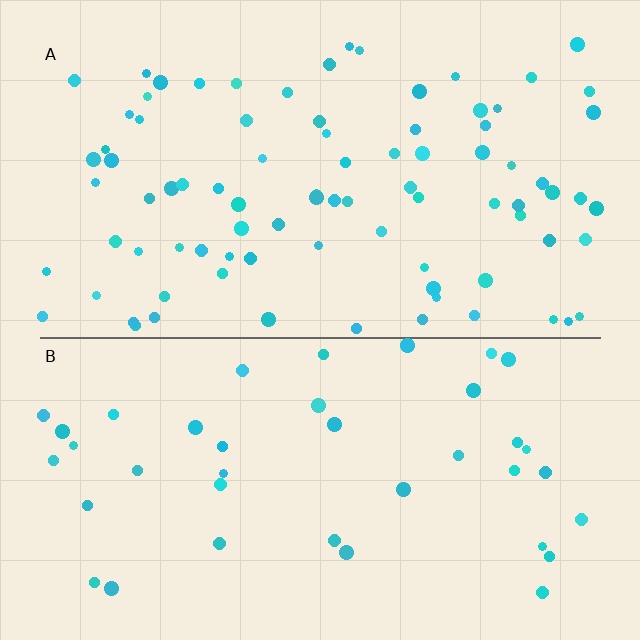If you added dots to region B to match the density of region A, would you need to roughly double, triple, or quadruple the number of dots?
Approximately double.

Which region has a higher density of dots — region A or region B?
A (the top).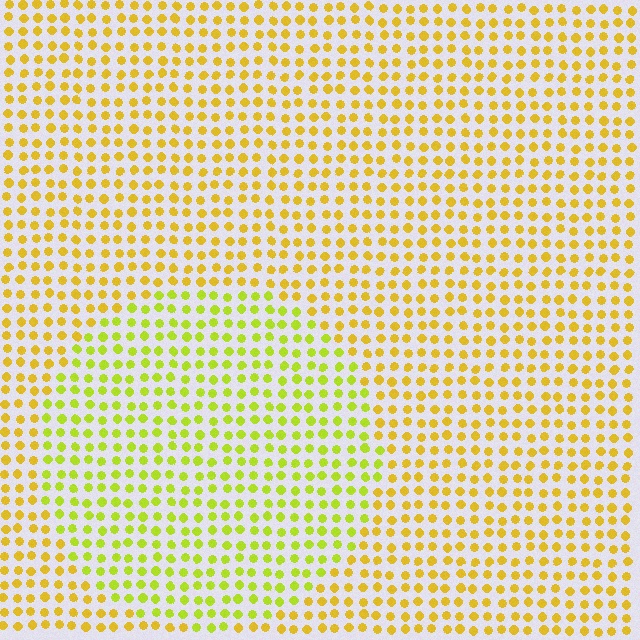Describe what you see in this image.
The image is filled with small yellow elements in a uniform arrangement. A circle-shaped region is visible where the elements are tinted to a slightly different hue, forming a subtle color boundary.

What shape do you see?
I see a circle.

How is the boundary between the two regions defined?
The boundary is defined purely by a slight shift in hue (about 28 degrees). Spacing, size, and orientation are identical on both sides.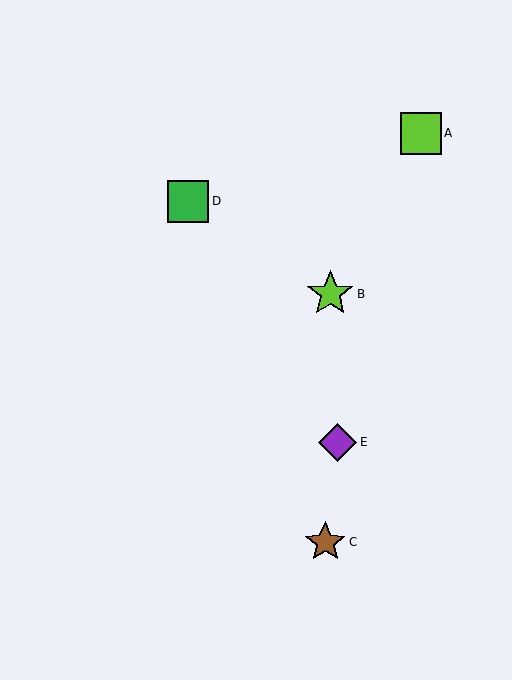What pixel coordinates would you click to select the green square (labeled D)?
Click at (188, 201) to select the green square D.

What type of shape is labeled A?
Shape A is a lime square.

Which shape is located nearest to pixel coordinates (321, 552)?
The brown star (labeled C) at (325, 542) is nearest to that location.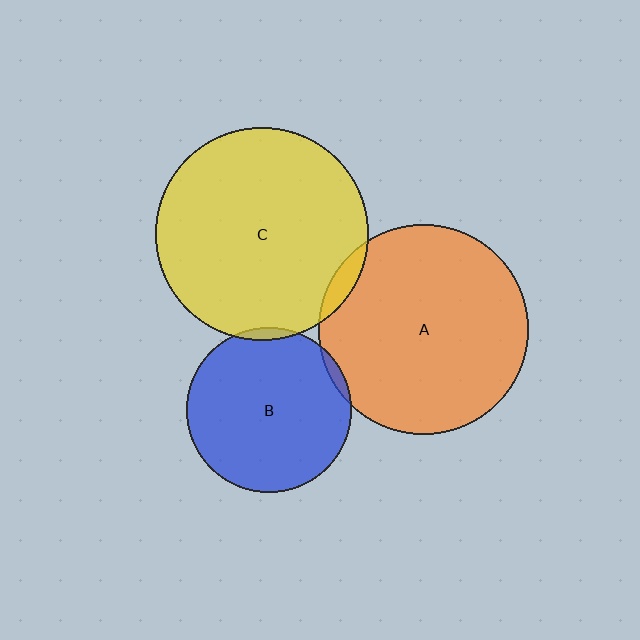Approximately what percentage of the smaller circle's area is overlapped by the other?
Approximately 5%.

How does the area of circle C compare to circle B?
Approximately 1.7 times.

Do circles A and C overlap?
Yes.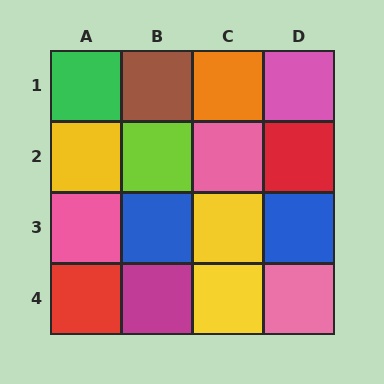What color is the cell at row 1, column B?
Brown.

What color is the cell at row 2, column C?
Pink.